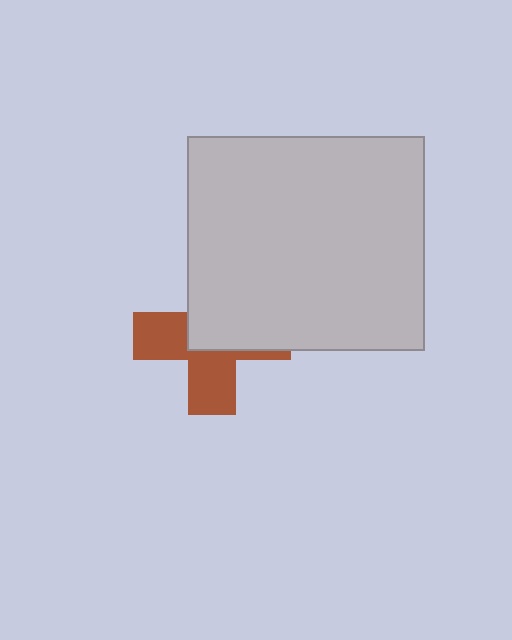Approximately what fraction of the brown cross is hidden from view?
Roughly 52% of the brown cross is hidden behind the light gray rectangle.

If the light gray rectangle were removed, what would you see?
You would see the complete brown cross.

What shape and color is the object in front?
The object in front is a light gray rectangle.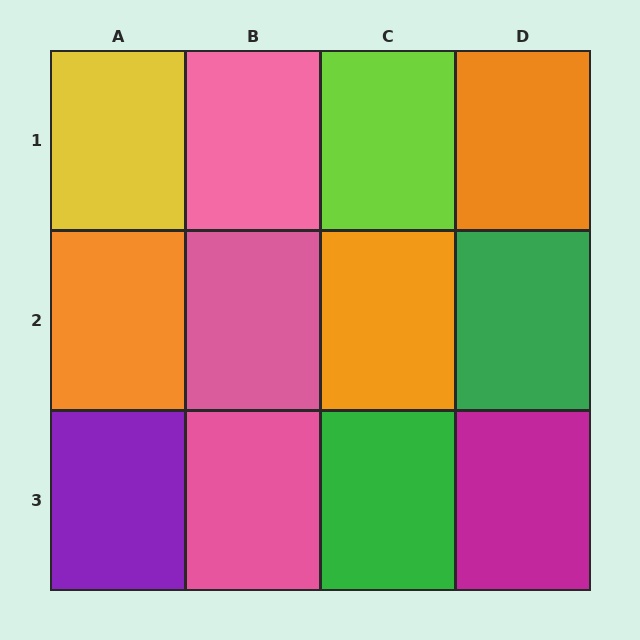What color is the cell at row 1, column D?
Orange.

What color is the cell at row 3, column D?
Magenta.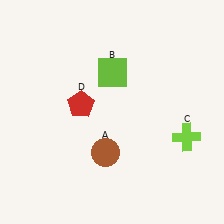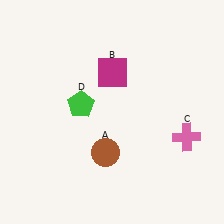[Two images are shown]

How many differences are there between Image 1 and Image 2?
There are 3 differences between the two images.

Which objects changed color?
B changed from lime to magenta. C changed from lime to pink. D changed from red to green.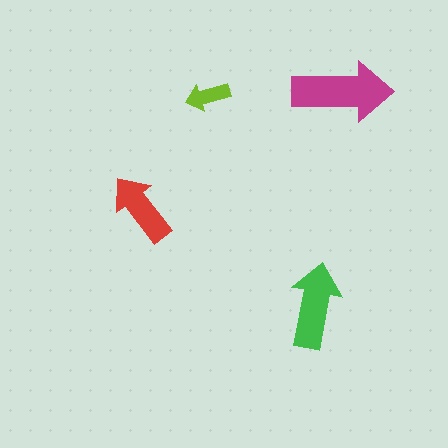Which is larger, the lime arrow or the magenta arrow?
The magenta one.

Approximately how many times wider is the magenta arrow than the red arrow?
About 1.5 times wider.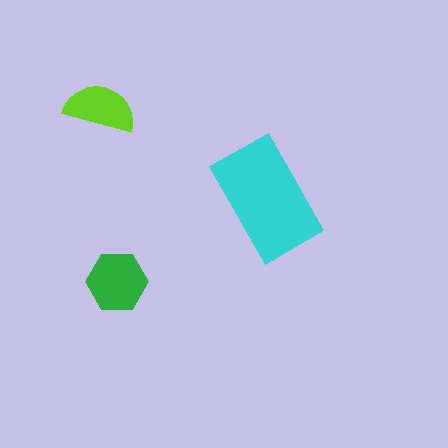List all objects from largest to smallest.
The cyan rectangle, the green hexagon, the lime semicircle.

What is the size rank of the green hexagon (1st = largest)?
2nd.